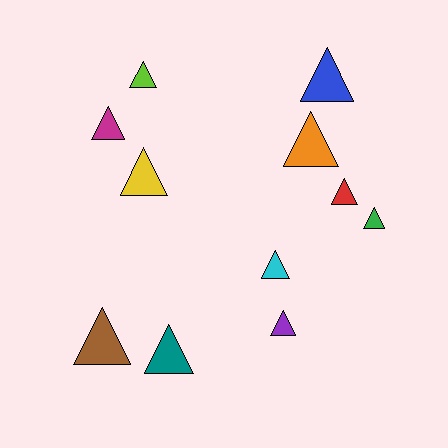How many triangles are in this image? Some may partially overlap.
There are 11 triangles.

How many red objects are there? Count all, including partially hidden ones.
There is 1 red object.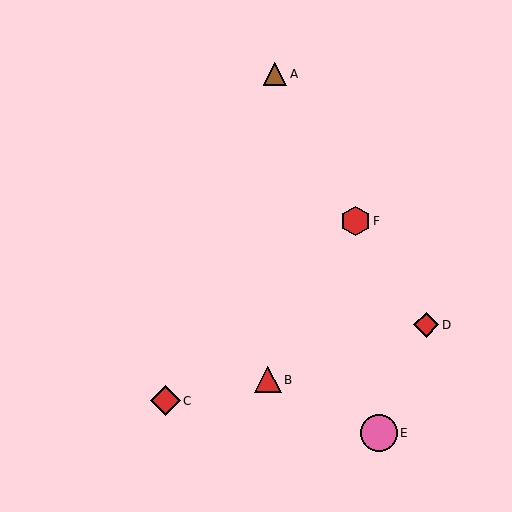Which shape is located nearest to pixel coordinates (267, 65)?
The brown triangle (labeled A) at (275, 74) is nearest to that location.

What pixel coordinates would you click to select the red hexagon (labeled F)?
Click at (355, 221) to select the red hexagon F.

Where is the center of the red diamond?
The center of the red diamond is at (165, 401).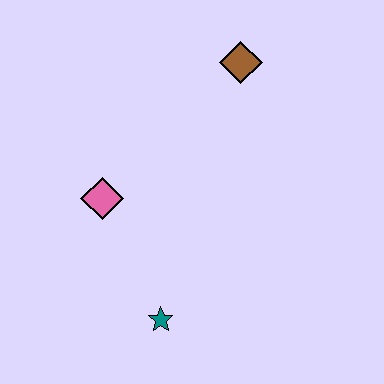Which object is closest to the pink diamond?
The teal star is closest to the pink diamond.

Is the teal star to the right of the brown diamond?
No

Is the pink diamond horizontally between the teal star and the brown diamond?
No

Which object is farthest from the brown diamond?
The teal star is farthest from the brown diamond.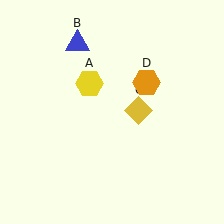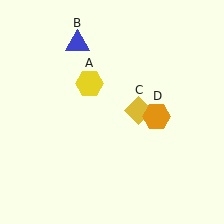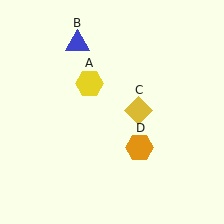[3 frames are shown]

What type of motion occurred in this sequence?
The orange hexagon (object D) rotated clockwise around the center of the scene.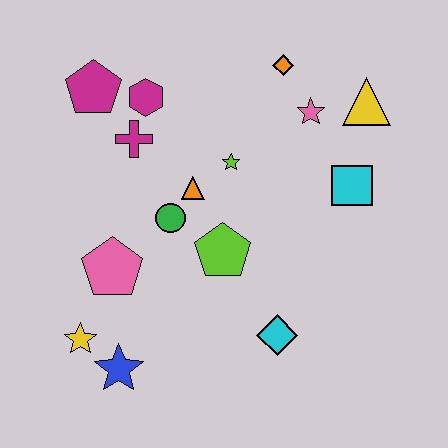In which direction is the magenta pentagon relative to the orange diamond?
The magenta pentagon is to the left of the orange diamond.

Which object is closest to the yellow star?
The blue star is closest to the yellow star.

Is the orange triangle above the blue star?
Yes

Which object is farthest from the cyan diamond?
The magenta pentagon is farthest from the cyan diamond.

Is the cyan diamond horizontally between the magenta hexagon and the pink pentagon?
No